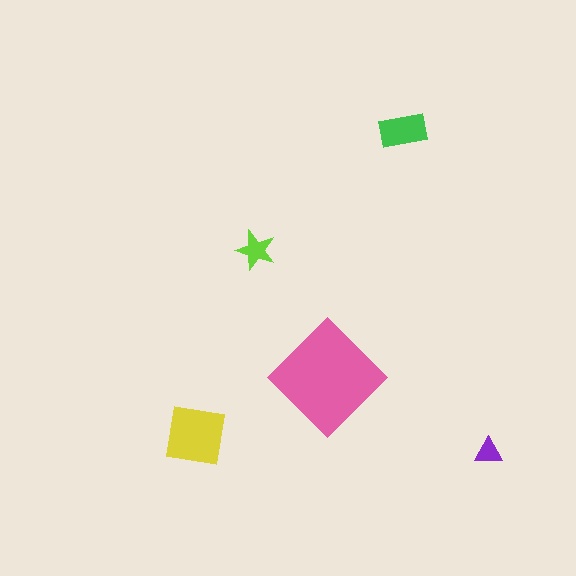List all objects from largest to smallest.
The pink diamond, the yellow square, the green rectangle, the lime star, the purple triangle.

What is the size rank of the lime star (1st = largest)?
4th.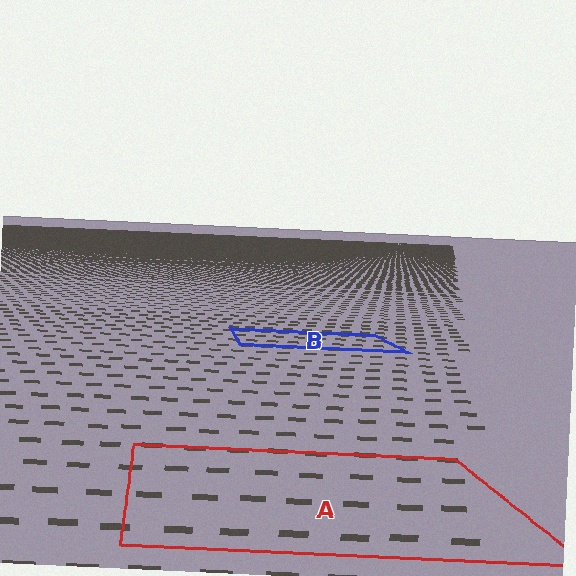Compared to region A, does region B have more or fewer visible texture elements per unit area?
Region B has more texture elements per unit area — they are packed more densely because it is farther away.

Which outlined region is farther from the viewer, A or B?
Region B is farther from the viewer — the texture elements inside it appear smaller and more densely packed.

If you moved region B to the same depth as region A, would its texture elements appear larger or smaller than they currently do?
They would appear larger. At a closer depth, the same texture elements are projected at a bigger on-screen size.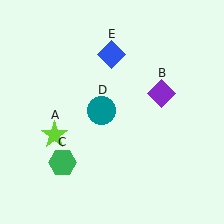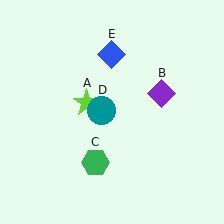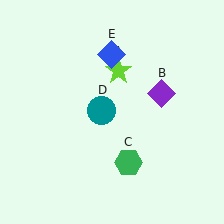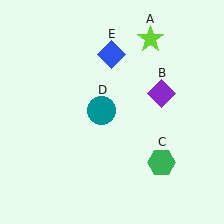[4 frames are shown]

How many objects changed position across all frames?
2 objects changed position: lime star (object A), green hexagon (object C).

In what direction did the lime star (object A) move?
The lime star (object A) moved up and to the right.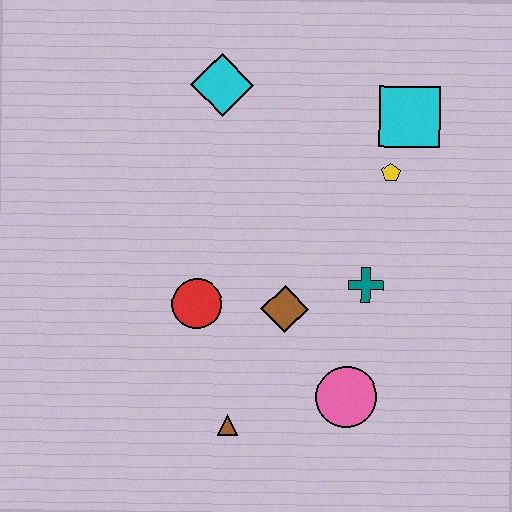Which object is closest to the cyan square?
The yellow pentagon is closest to the cyan square.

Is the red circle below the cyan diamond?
Yes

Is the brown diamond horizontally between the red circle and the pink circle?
Yes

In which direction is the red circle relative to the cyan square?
The red circle is to the left of the cyan square.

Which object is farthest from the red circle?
The cyan square is farthest from the red circle.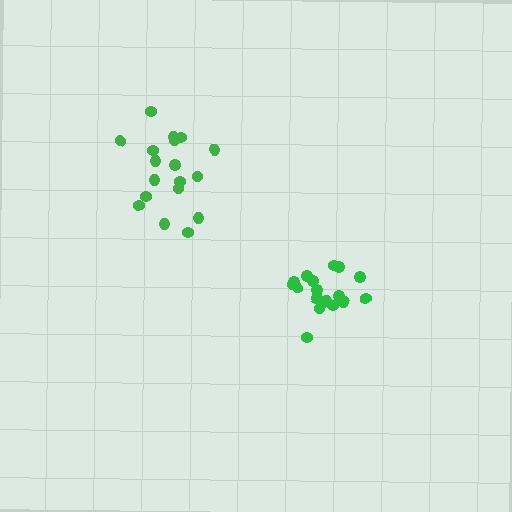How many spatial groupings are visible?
There are 2 spatial groupings.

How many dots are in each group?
Group 1: 18 dots, Group 2: 18 dots (36 total).